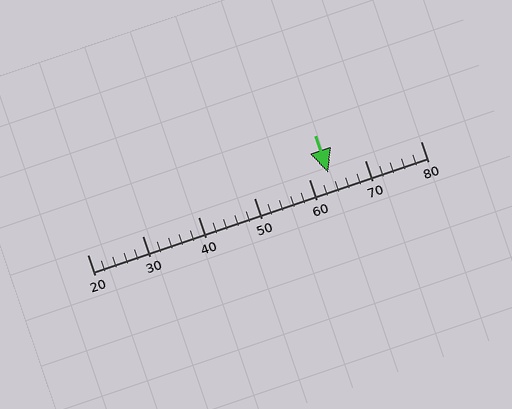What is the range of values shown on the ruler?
The ruler shows values from 20 to 80.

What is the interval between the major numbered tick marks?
The major tick marks are spaced 10 units apart.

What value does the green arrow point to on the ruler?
The green arrow points to approximately 63.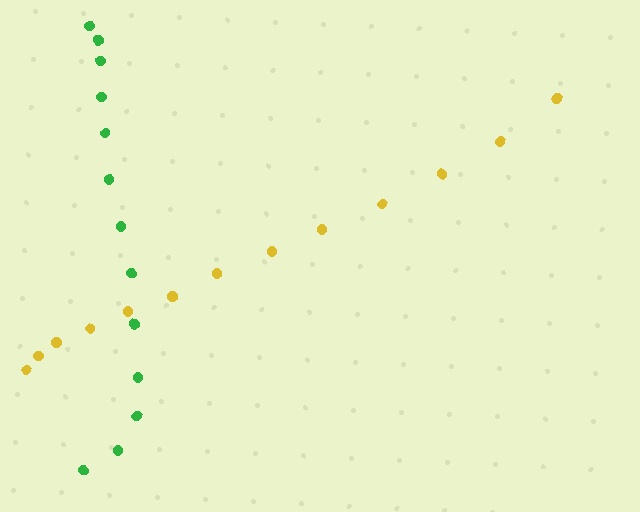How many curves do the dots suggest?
There are 2 distinct paths.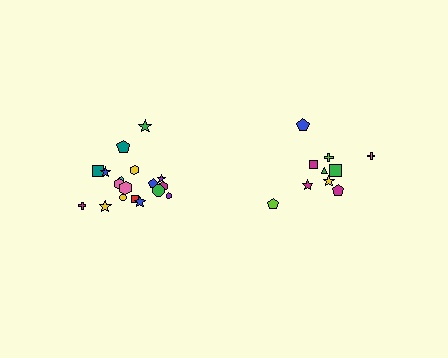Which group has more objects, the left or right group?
The left group.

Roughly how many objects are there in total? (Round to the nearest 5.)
Roughly 30 objects in total.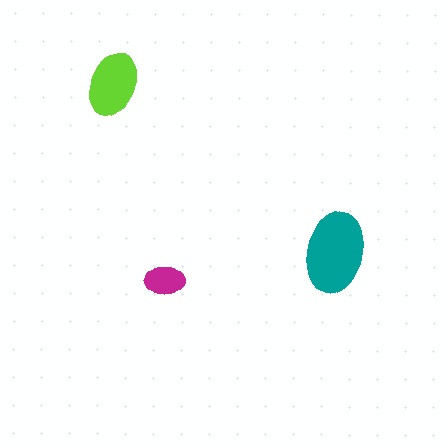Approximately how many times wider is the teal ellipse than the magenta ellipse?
About 2 times wider.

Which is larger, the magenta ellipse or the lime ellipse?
The lime one.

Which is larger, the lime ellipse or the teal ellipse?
The teal one.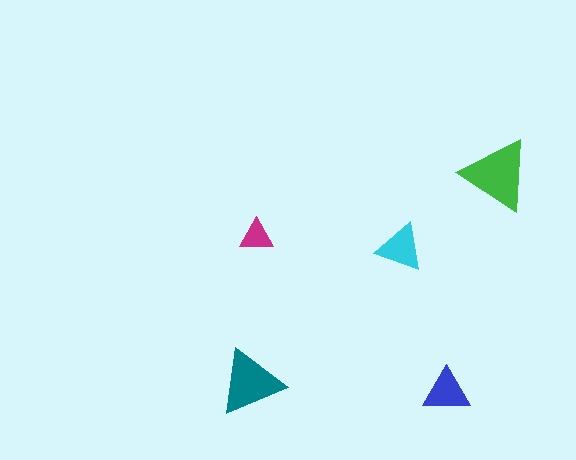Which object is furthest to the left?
The teal triangle is leftmost.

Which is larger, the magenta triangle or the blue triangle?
The blue one.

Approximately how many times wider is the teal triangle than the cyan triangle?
About 1.5 times wider.